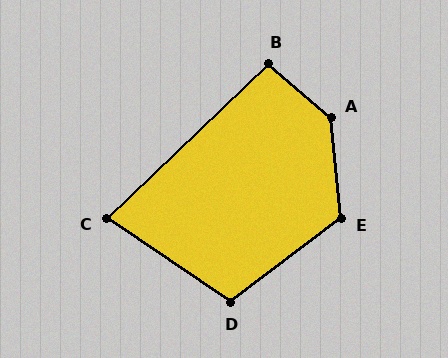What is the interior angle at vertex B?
Approximately 96 degrees (obtuse).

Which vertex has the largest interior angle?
A, at approximately 136 degrees.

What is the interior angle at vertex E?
Approximately 122 degrees (obtuse).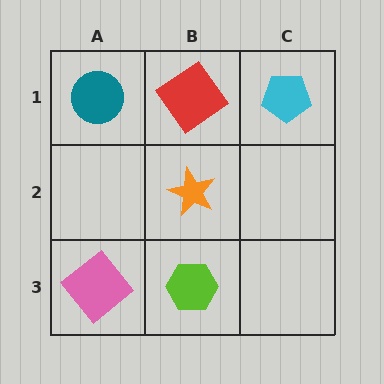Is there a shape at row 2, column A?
No, that cell is empty.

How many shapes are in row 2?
1 shape.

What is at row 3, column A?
A pink diamond.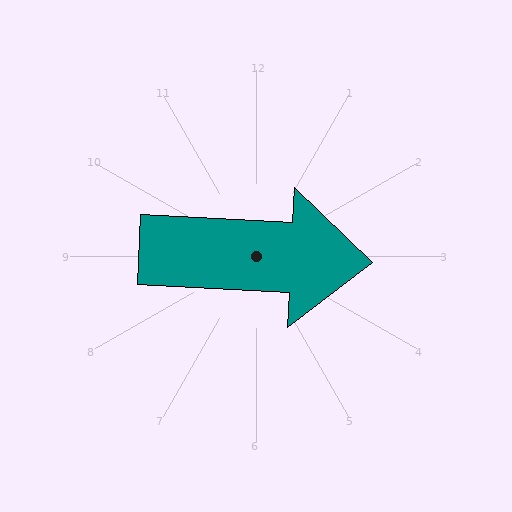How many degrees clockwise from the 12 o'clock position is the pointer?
Approximately 93 degrees.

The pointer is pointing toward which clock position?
Roughly 3 o'clock.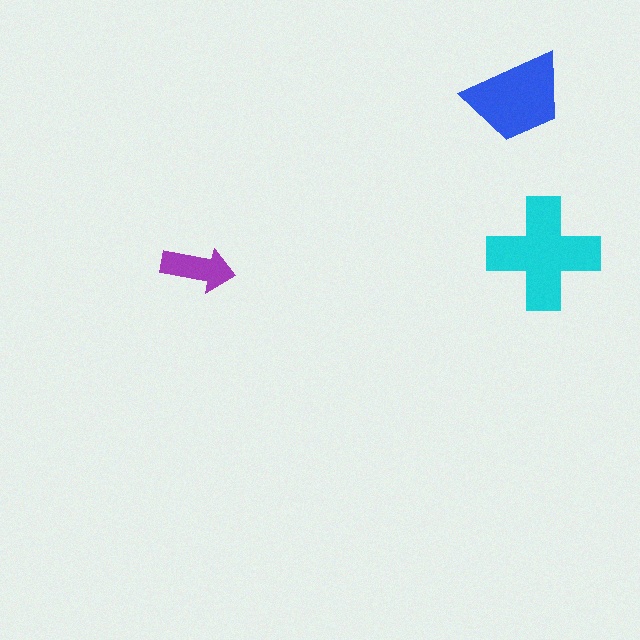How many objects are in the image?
There are 3 objects in the image.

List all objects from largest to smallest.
The cyan cross, the blue trapezoid, the purple arrow.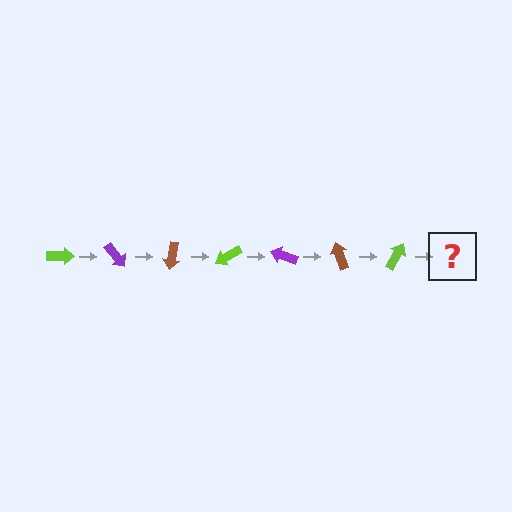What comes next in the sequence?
The next element should be a purple arrow, rotated 350 degrees from the start.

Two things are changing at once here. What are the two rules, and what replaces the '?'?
The two rules are that it rotates 50 degrees each step and the color cycles through lime, purple, and brown. The '?' should be a purple arrow, rotated 350 degrees from the start.